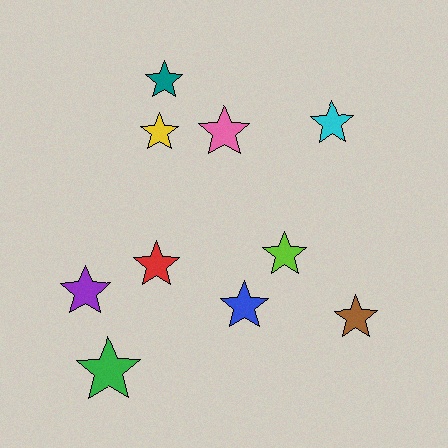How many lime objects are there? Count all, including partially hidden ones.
There is 1 lime object.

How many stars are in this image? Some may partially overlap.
There are 10 stars.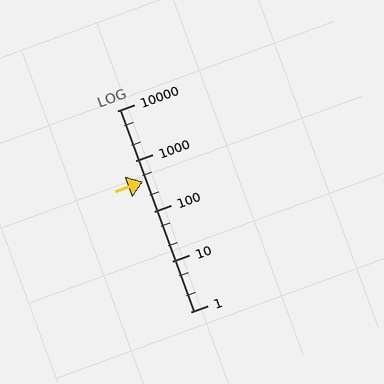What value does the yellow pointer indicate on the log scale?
The pointer indicates approximately 390.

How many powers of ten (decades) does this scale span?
The scale spans 4 decades, from 1 to 10000.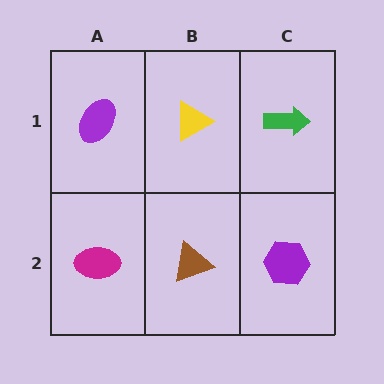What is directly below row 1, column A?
A magenta ellipse.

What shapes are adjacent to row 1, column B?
A brown triangle (row 2, column B), a purple ellipse (row 1, column A), a green arrow (row 1, column C).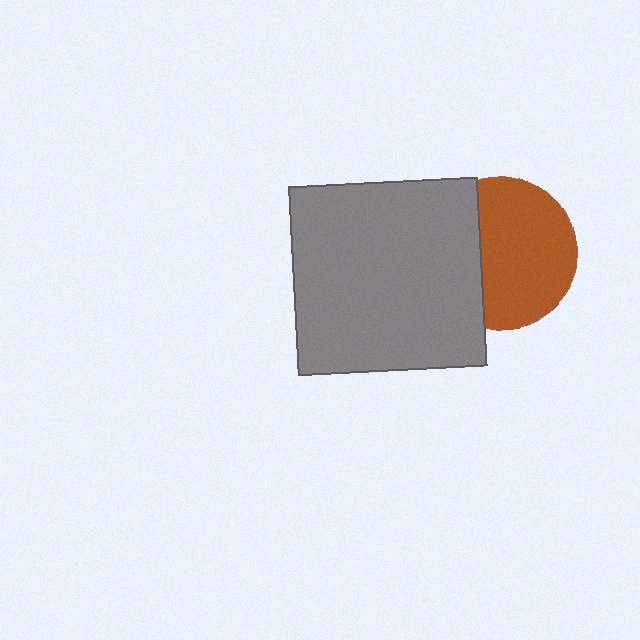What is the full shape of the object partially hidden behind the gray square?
The partially hidden object is a brown circle.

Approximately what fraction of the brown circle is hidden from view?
Roughly 35% of the brown circle is hidden behind the gray square.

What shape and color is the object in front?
The object in front is a gray square.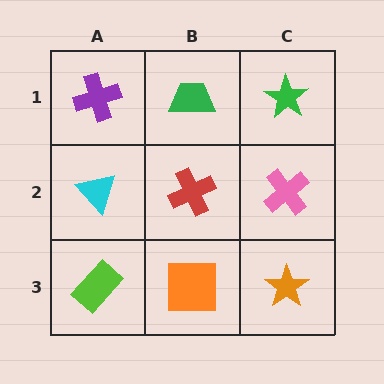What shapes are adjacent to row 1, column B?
A red cross (row 2, column B), a purple cross (row 1, column A), a green star (row 1, column C).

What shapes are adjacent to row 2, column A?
A purple cross (row 1, column A), a lime rectangle (row 3, column A), a red cross (row 2, column B).